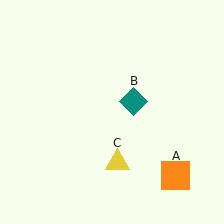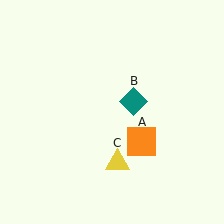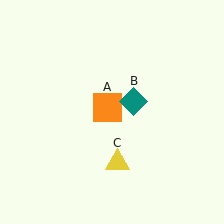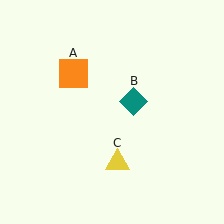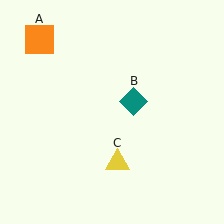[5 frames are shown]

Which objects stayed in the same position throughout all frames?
Teal diamond (object B) and yellow triangle (object C) remained stationary.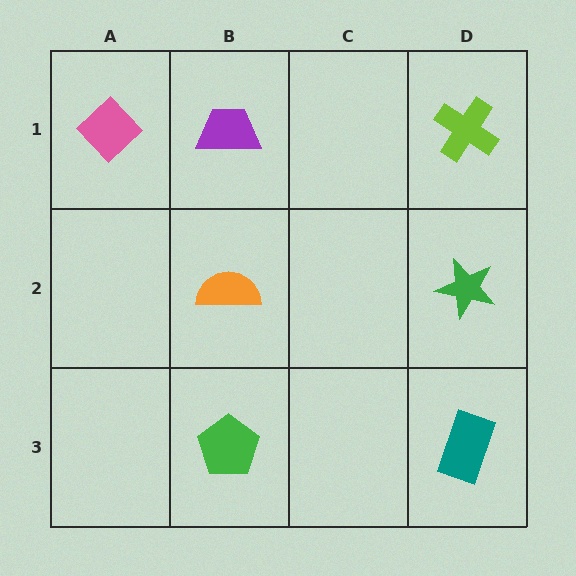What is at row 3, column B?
A green pentagon.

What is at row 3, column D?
A teal rectangle.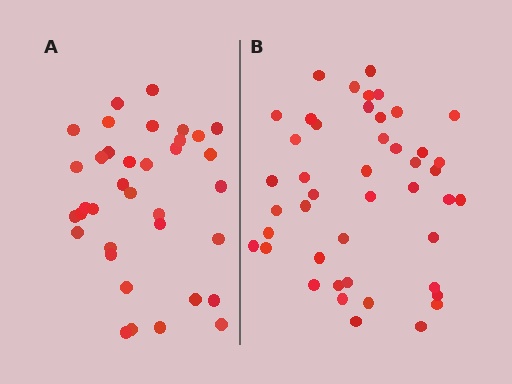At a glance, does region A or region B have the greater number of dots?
Region B (the right region) has more dots.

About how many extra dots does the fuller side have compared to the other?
Region B has roughly 8 or so more dots than region A.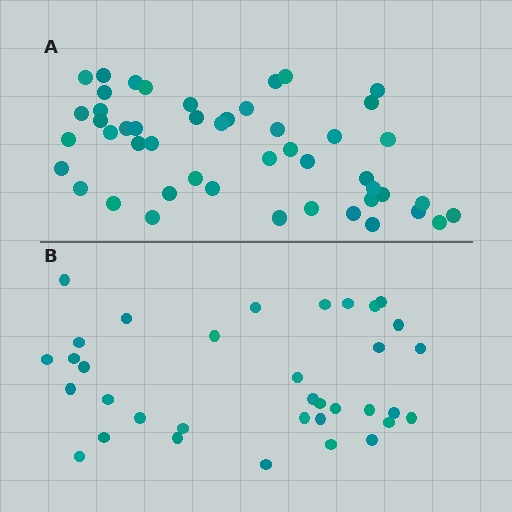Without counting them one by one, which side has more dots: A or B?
Region A (the top region) has more dots.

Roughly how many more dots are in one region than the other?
Region A has approximately 15 more dots than region B.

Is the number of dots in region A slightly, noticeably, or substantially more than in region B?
Region A has noticeably more, but not dramatically so. The ratio is roughly 1.4 to 1.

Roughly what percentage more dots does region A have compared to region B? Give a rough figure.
About 35% more.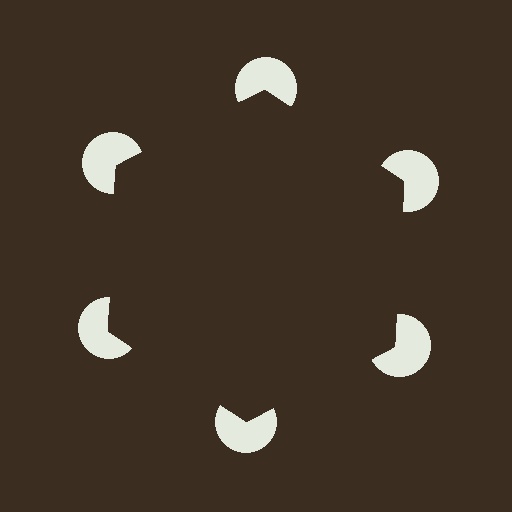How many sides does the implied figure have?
6 sides.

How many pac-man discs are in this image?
There are 6 — one at each vertex of the illusory hexagon.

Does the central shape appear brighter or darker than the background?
It typically appears slightly darker than the background, even though no actual brightness change is drawn.